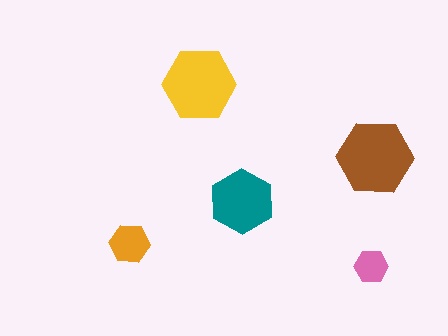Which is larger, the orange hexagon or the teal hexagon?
The teal one.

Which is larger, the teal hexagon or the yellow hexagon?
The yellow one.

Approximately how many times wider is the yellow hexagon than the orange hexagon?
About 2 times wider.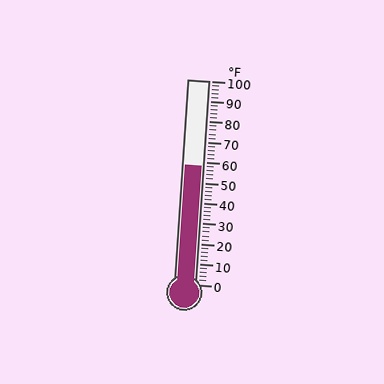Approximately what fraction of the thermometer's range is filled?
The thermometer is filled to approximately 60% of its range.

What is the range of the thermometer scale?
The thermometer scale ranges from 0°F to 100°F.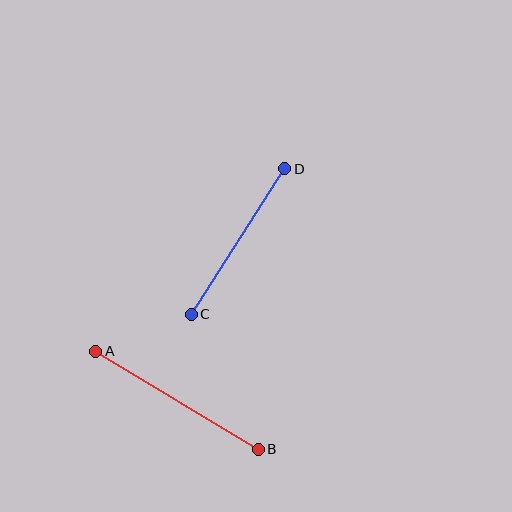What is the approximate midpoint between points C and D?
The midpoint is at approximately (238, 242) pixels.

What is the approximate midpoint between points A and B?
The midpoint is at approximately (177, 400) pixels.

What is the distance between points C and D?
The distance is approximately 173 pixels.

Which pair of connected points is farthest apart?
Points A and B are farthest apart.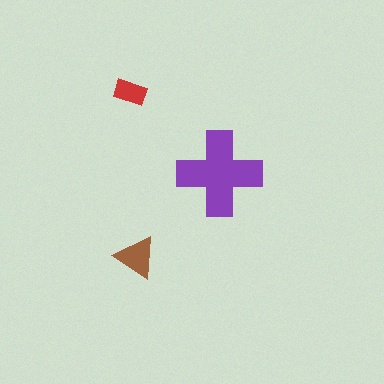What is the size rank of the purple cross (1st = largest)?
1st.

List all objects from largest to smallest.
The purple cross, the brown triangle, the red rectangle.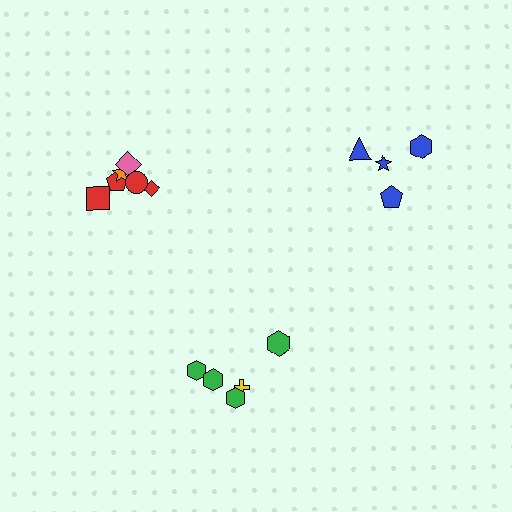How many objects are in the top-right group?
There are 4 objects.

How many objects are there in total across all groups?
There are 15 objects.